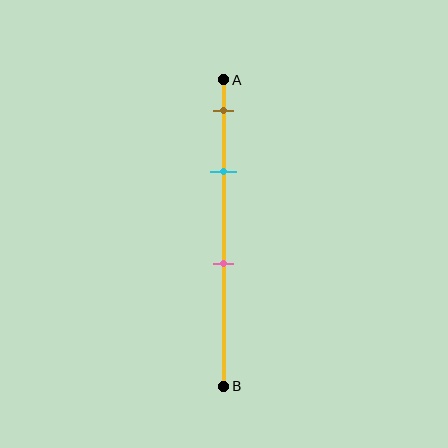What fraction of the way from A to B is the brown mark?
The brown mark is approximately 10% (0.1) of the way from A to B.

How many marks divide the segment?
There are 3 marks dividing the segment.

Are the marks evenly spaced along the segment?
No, the marks are not evenly spaced.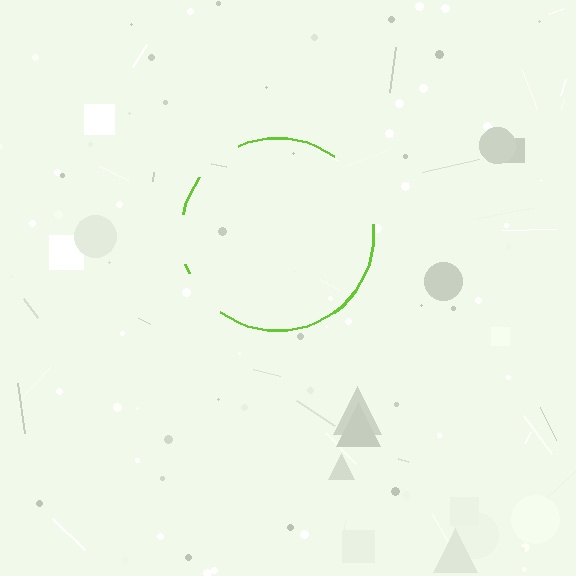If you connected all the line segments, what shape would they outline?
They would outline a circle.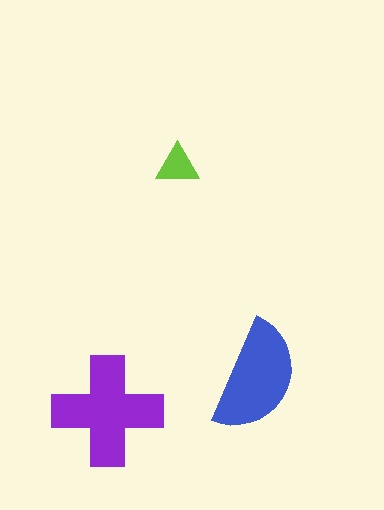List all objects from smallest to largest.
The lime triangle, the blue semicircle, the purple cross.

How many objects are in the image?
There are 3 objects in the image.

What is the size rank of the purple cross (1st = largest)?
1st.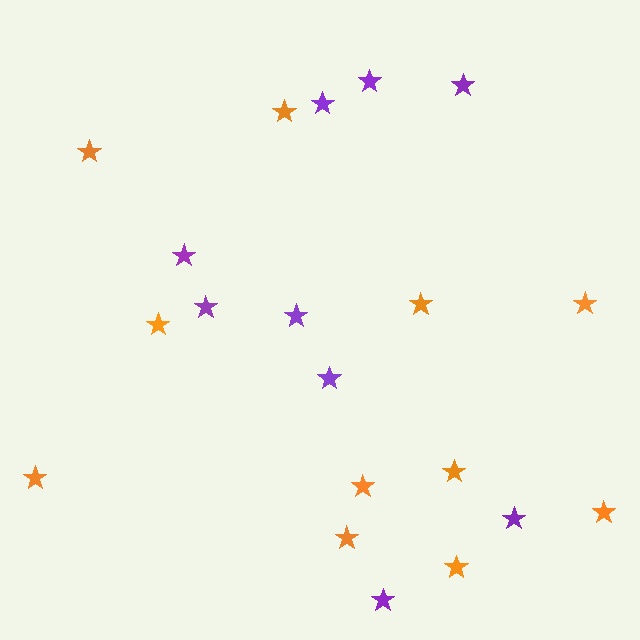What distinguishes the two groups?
There are 2 groups: one group of orange stars (11) and one group of purple stars (9).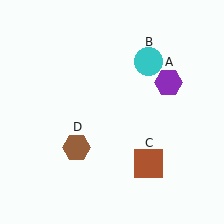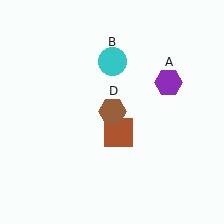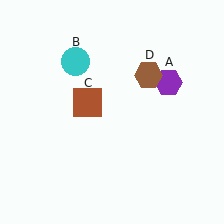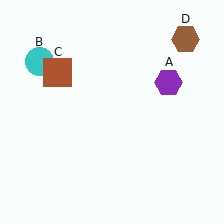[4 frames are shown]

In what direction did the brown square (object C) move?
The brown square (object C) moved up and to the left.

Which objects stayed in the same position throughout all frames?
Purple hexagon (object A) remained stationary.